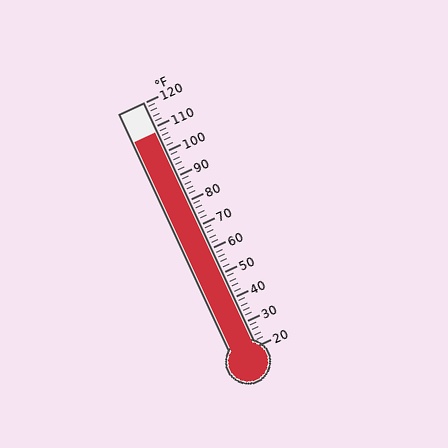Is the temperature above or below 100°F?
The temperature is above 100°F.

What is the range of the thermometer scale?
The thermometer scale ranges from 20°F to 120°F.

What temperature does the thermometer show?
The thermometer shows approximately 108°F.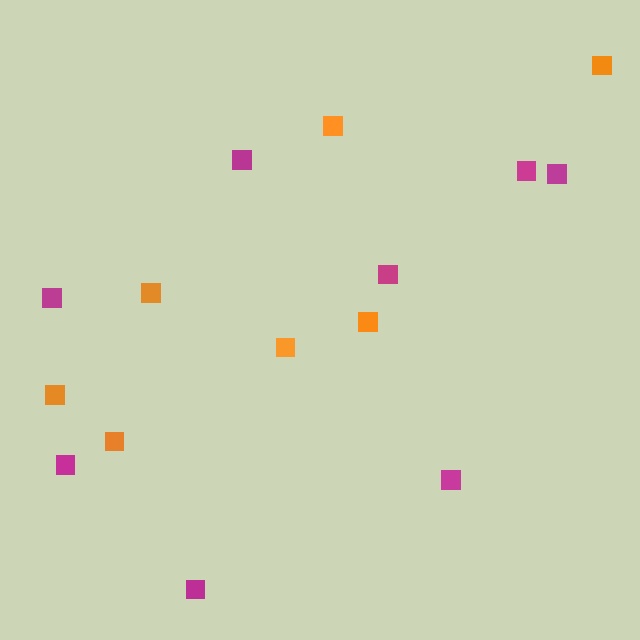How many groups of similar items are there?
There are 2 groups: one group of orange squares (7) and one group of magenta squares (8).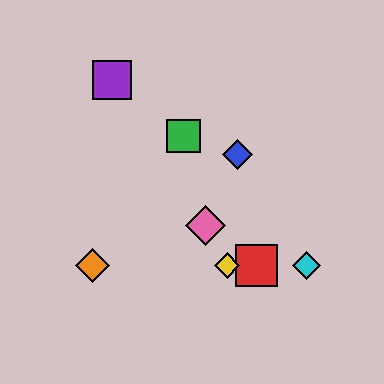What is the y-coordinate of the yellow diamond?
The yellow diamond is at y≈265.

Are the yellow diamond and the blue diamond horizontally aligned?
No, the yellow diamond is at y≈265 and the blue diamond is at y≈154.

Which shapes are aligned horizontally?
The red square, the yellow diamond, the orange diamond, the cyan diamond are aligned horizontally.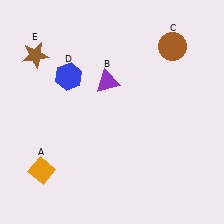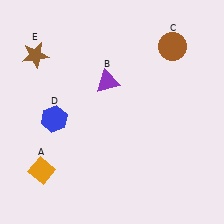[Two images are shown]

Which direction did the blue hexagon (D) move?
The blue hexagon (D) moved down.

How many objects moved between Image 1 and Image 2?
1 object moved between the two images.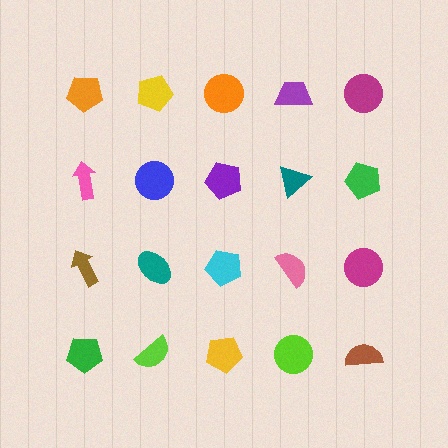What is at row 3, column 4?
A pink semicircle.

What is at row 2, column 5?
A green pentagon.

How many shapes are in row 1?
5 shapes.